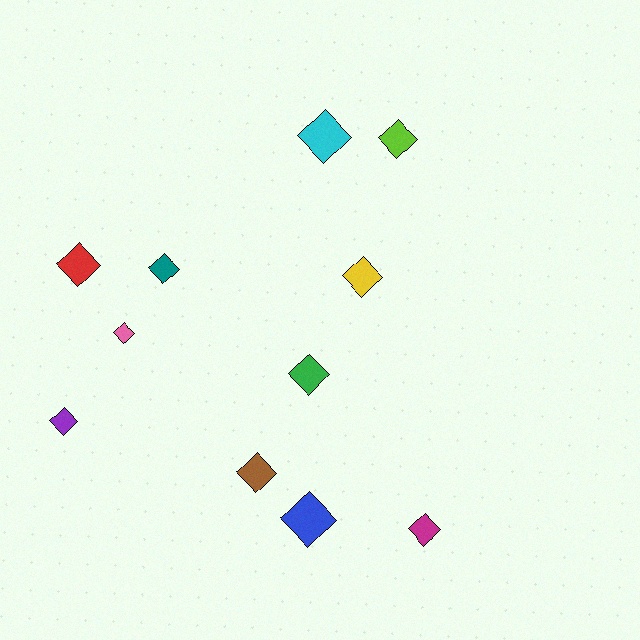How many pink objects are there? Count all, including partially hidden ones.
There is 1 pink object.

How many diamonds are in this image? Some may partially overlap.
There are 11 diamonds.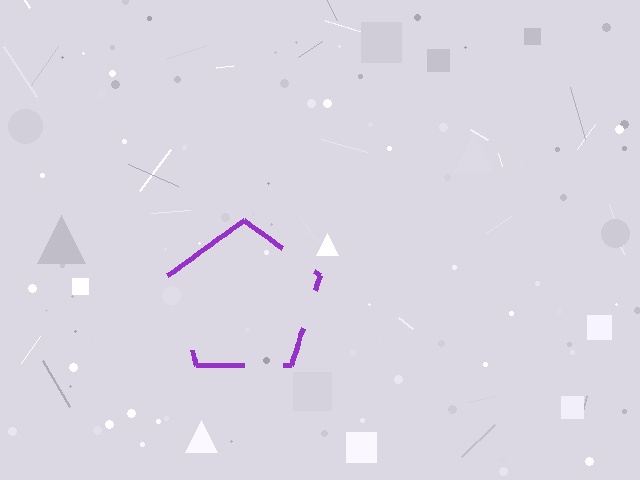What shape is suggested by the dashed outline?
The dashed outline suggests a pentagon.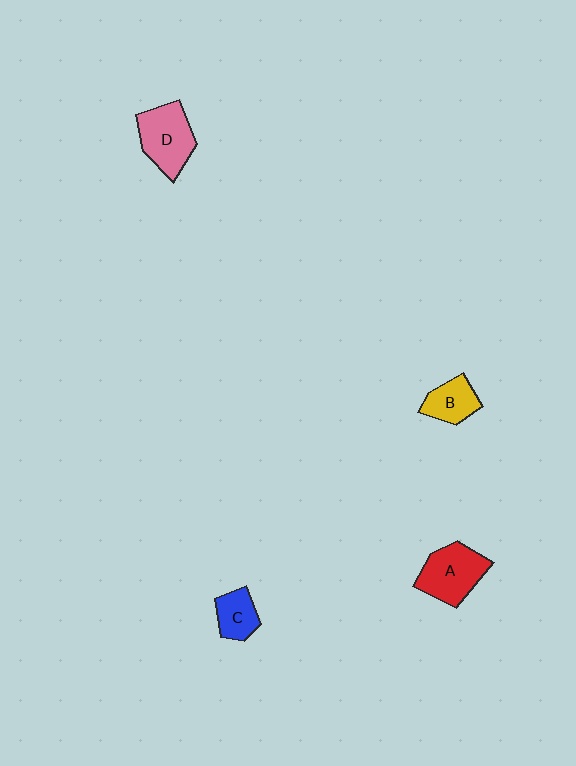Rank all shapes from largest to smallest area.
From largest to smallest: D (pink), A (red), B (yellow), C (blue).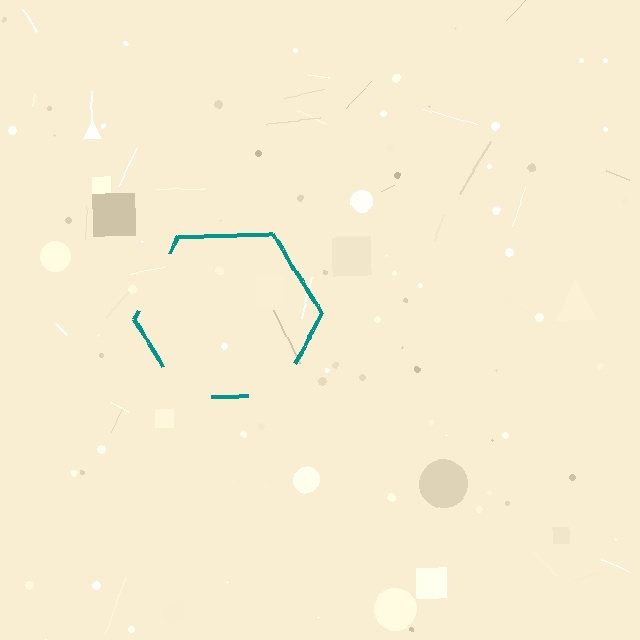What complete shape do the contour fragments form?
The contour fragments form a hexagon.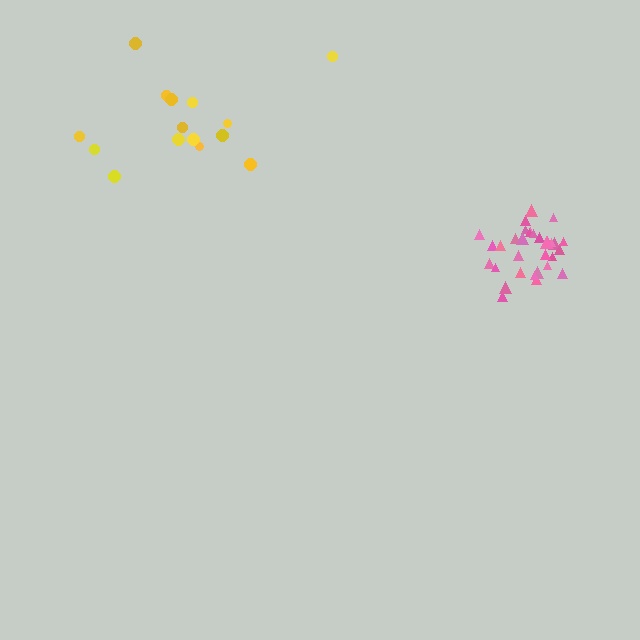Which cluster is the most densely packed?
Pink.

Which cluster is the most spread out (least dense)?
Yellow.